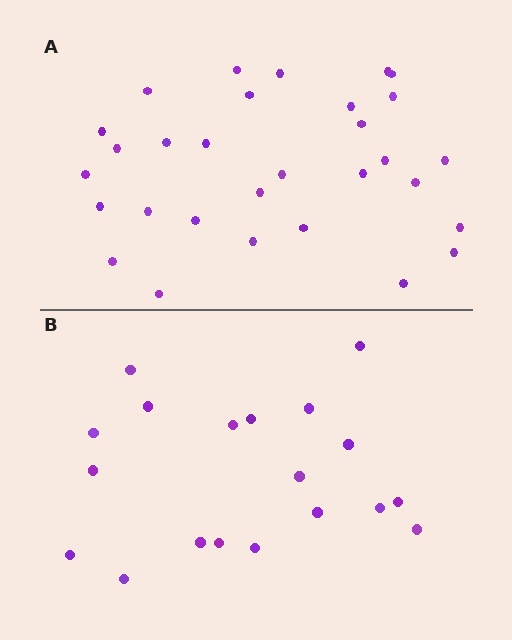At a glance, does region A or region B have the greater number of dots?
Region A (the top region) has more dots.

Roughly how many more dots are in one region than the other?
Region A has roughly 12 or so more dots than region B.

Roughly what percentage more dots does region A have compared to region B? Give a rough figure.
About 60% more.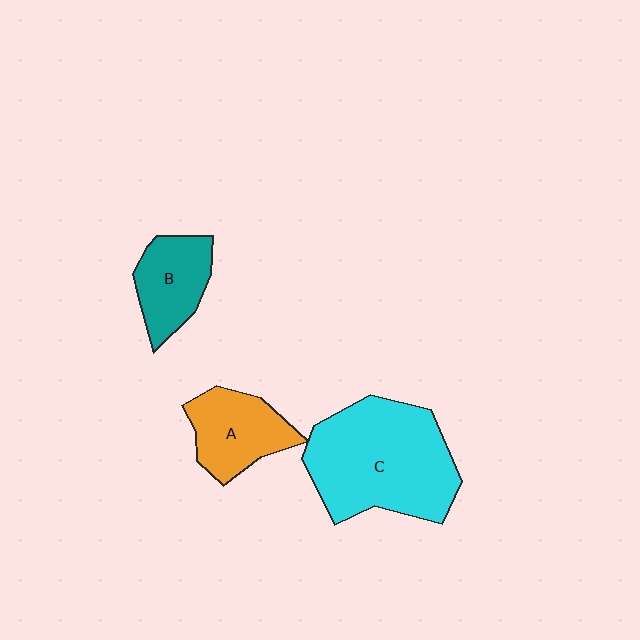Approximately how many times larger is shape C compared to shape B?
Approximately 2.4 times.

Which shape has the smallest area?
Shape B (teal).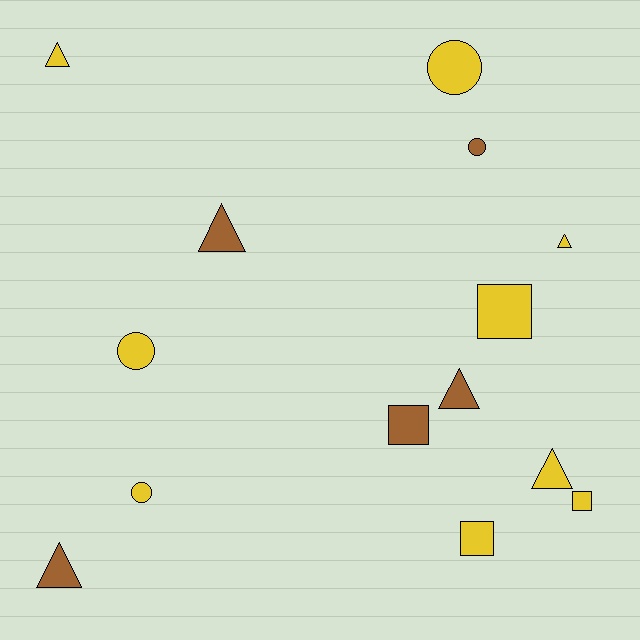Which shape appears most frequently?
Triangle, with 6 objects.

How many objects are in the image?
There are 14 objects.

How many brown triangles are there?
There are 3 brown triangles.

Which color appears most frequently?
Yellow, with 9 objects.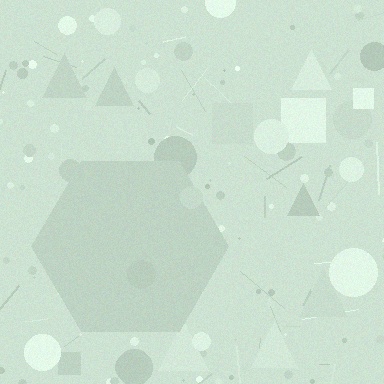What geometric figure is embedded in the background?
A hexagon is embedded in the background.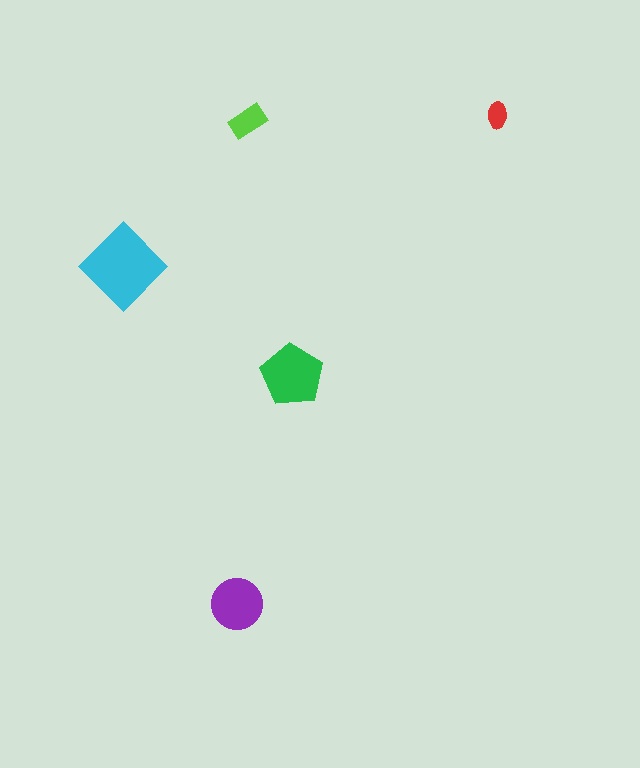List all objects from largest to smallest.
The cyan diamond, the green pentagon, the purple circle, the lime rectangle, the red ellipse.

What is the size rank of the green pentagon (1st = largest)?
2nd.